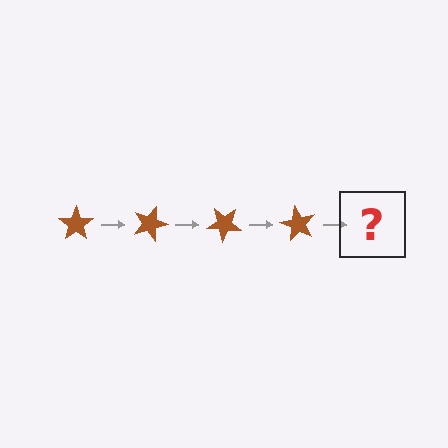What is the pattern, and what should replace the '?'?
The pattern is that the star rotates 20 degrees each step. The '?' should be a brown star rotated 80 degrees.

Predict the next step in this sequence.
The next step is a brown star rotated 80 degrees.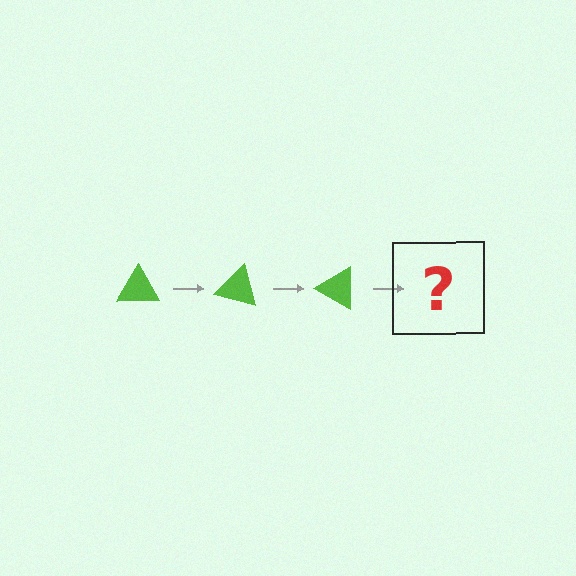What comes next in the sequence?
The next element should be a lime triangle rotated 45 degrees.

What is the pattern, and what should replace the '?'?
The pattern is that the triangle rotates 15 degrees each step. The '?' should be a lime triangle rotated 45 degrees.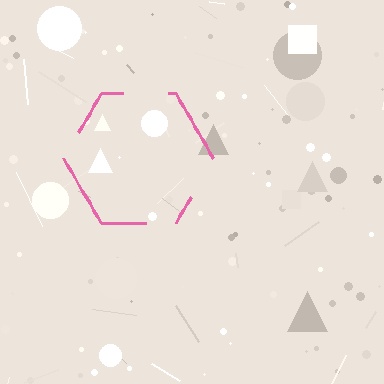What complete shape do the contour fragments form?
The contour fragments form a hexagon.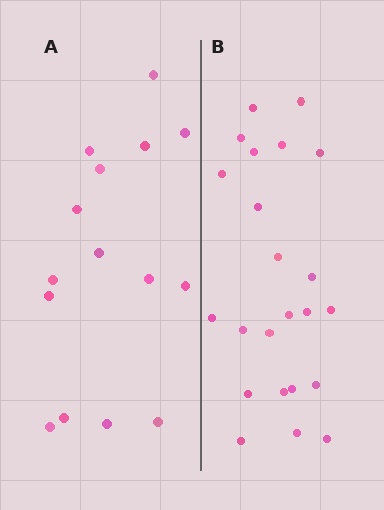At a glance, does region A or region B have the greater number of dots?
Region B (the right region) has more dots.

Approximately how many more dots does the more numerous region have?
Region B has roughly 8 or so more dots than region A.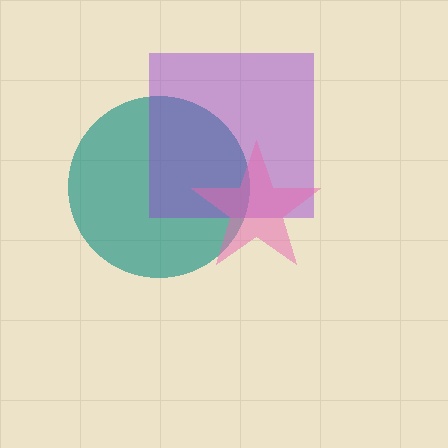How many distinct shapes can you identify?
There are 3 distinct shapes: a teal circle, a purple square, a pink star.